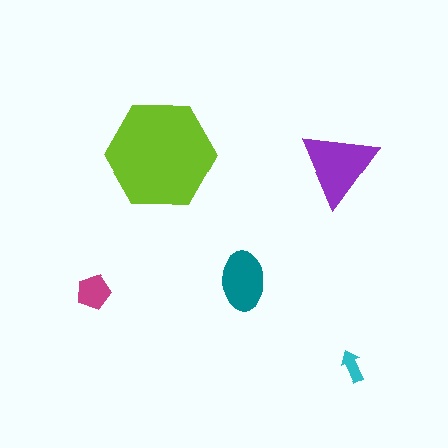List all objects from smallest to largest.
The cyan arrow, the magenta pentagon, the teal ellipse, the purple triangle, the lime hexagon.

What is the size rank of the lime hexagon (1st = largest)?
1st.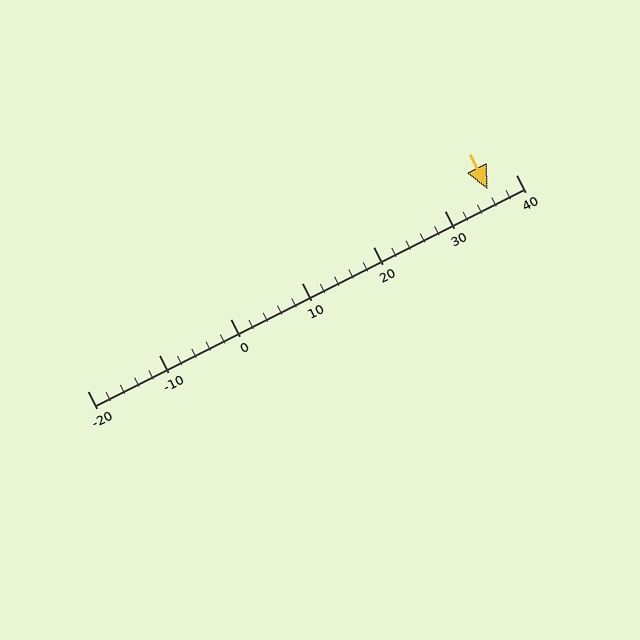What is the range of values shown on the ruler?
The ruler shows values from -20 to 40.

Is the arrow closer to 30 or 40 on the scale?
The arrow is closer to 40.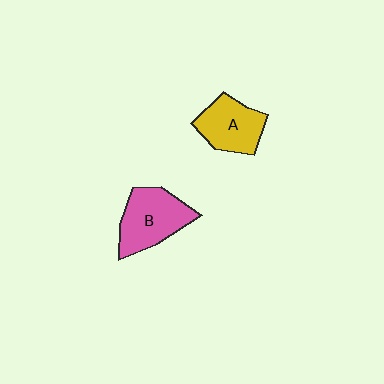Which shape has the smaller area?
Shape A (yellow).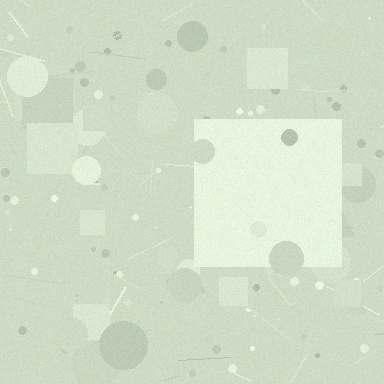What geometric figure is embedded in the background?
A square is embedded in the background.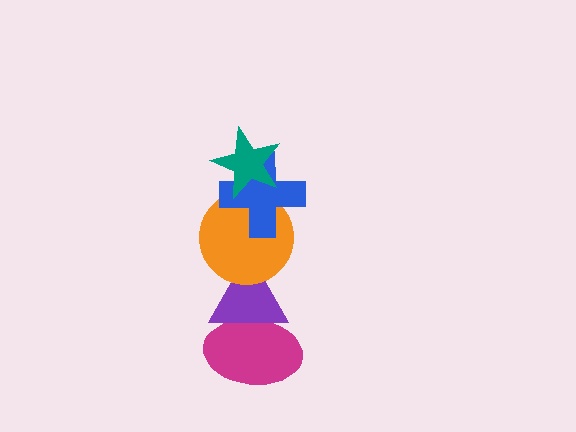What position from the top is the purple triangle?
The purple triangle is 4th from the top.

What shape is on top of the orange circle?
The blue cross is on top of the orange circle.